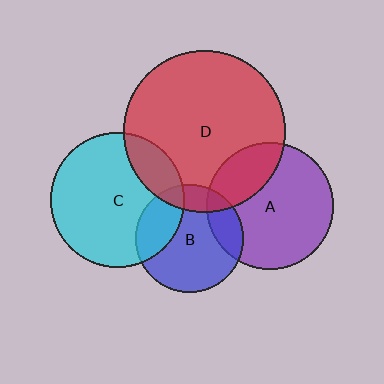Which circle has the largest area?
Circle D (red).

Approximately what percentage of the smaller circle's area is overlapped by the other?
Approximately 20%.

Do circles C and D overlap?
Yes.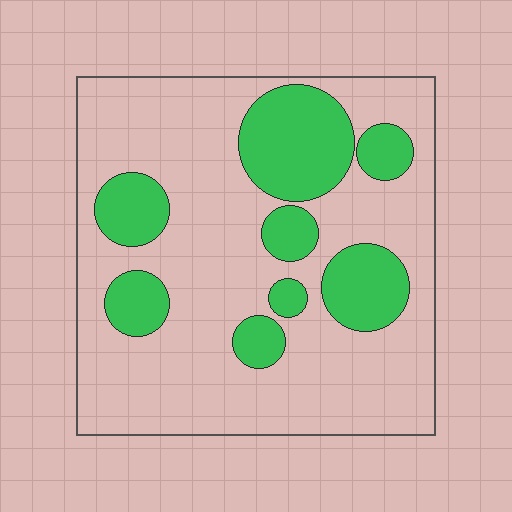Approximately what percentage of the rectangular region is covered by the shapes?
Approximately 25%.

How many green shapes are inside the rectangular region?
8.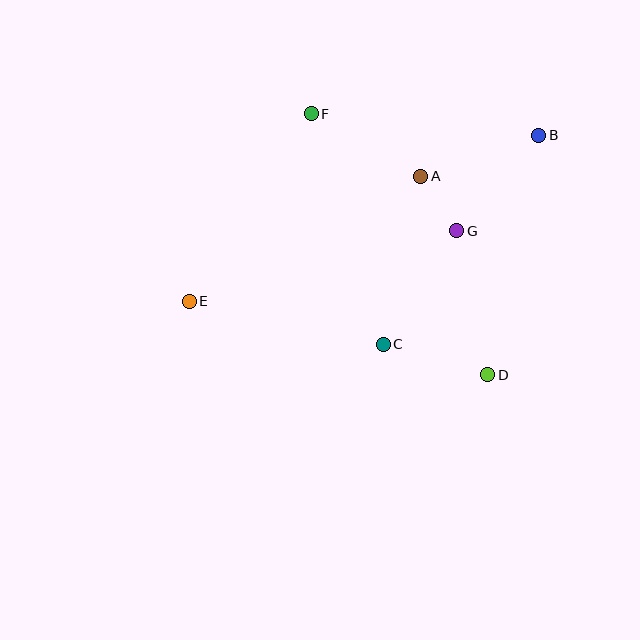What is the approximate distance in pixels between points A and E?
The distance between A and E is approximately 263 pixels.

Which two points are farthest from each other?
Points B and E are farthest from each other.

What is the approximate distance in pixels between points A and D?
The distance between A and D is approximately 209 pixels.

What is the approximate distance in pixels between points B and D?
The distance between B and D is approximately 244 pixels.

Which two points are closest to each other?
Points A and G are closest to each other.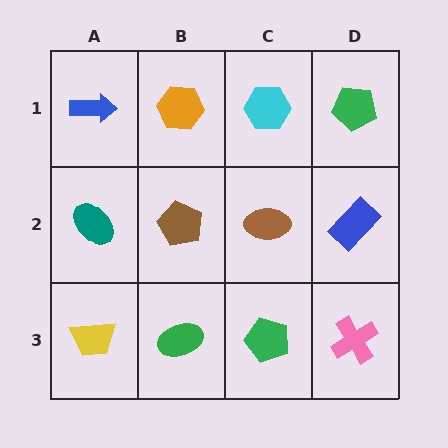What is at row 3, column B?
A green ellipse.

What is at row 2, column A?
A teal ellipse.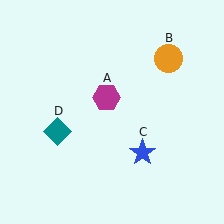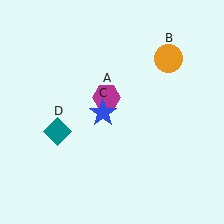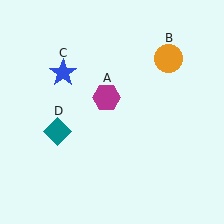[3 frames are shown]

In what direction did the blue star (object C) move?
The blue star (object C) moved up and to the left.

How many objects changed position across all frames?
1 object changed position: blue star (object C).